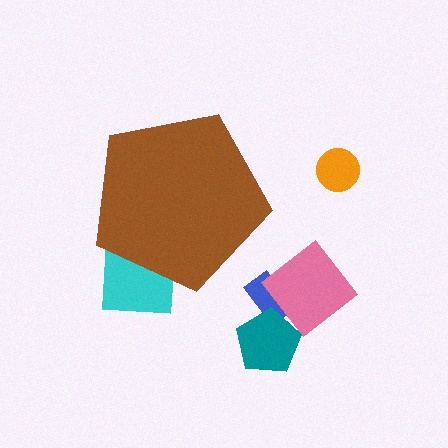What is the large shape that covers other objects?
A brown pentagon.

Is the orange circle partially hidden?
No, the orange circle is fully visible.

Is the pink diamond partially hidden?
No, the pink diamond is fully visible.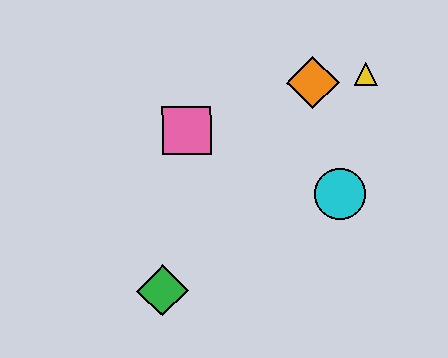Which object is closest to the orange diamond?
The yellow triangle is closest to the orange diamond.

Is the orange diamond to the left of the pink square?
No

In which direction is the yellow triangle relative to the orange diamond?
The yellow triangle is to the right of the orange diamond.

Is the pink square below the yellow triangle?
Yes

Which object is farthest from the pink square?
The yellow triangle is farthest from the pink square.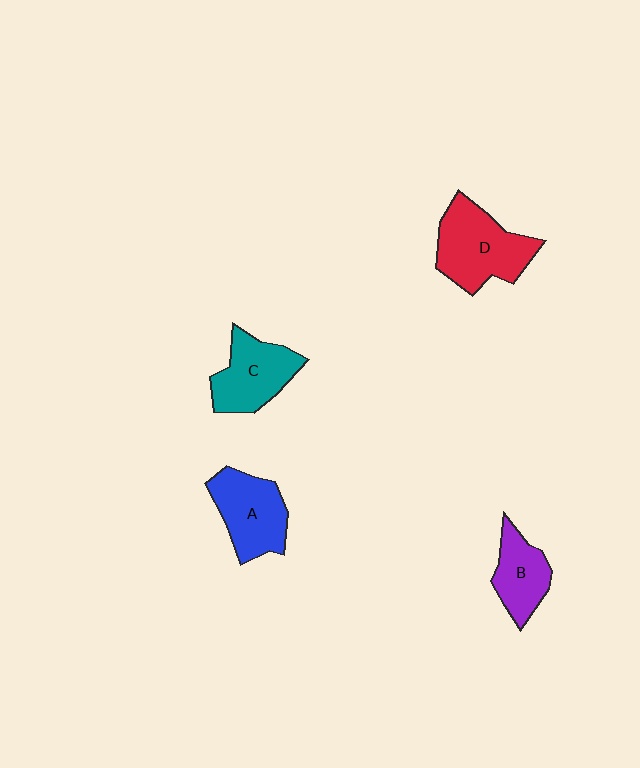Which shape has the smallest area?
Shape B (purple).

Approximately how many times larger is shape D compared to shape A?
Approximately 1.2 times.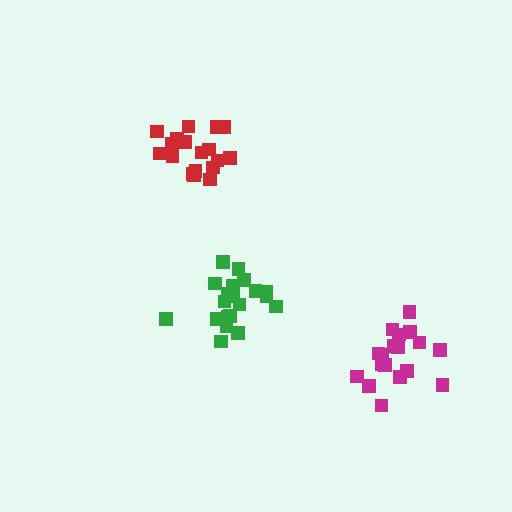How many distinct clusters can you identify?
There are 3 distinct clusters.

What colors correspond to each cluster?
The clusters are colored: red, green, magenta.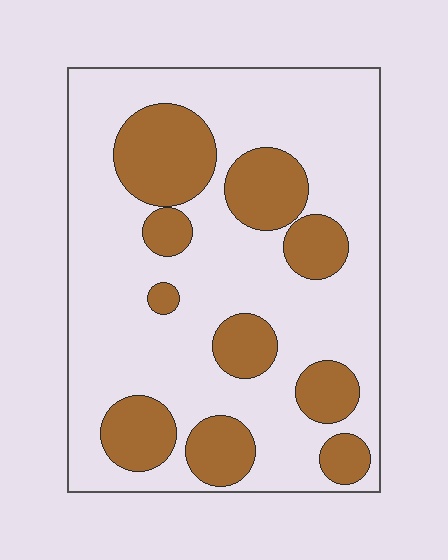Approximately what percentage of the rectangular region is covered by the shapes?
Approximately 30%.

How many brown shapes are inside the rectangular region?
10.